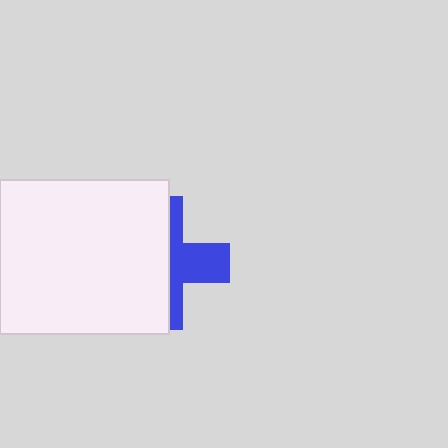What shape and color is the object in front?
The object in front is a white rectangle.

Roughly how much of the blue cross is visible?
A small part of it is visible (roughly 41%).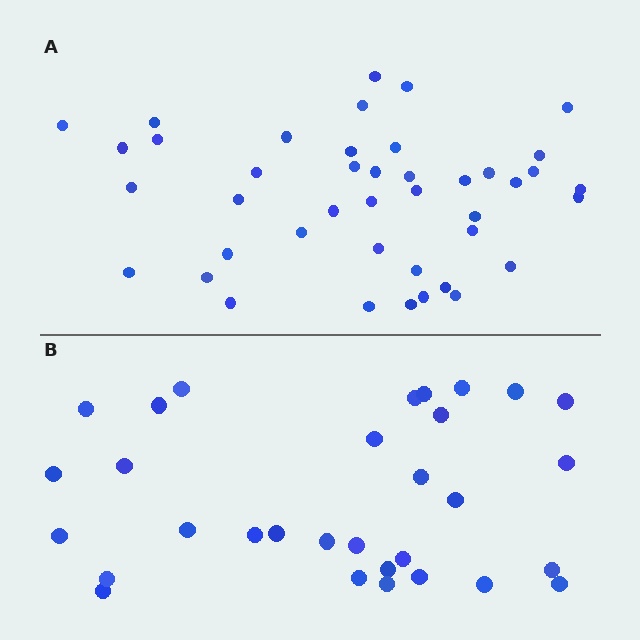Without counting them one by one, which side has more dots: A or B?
Region A (the top region) has more dots.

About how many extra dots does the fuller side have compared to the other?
Region A has roughly 12 or so more dots than region B.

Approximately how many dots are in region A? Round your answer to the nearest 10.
About 40 dots. (The exact count is 42, which rounds to 40.)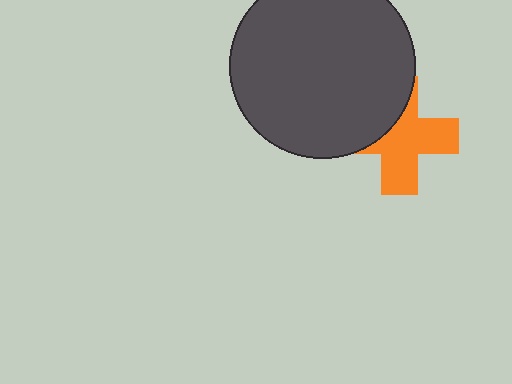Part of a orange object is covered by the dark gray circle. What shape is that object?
It is a cross.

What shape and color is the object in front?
The object in front is a dark gray circle.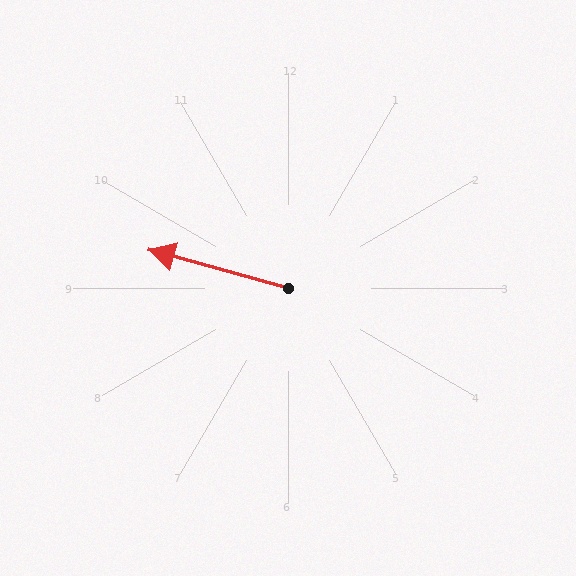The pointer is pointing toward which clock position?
Roughly 10 o'clock.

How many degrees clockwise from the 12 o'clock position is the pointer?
Approximately 285 degrees.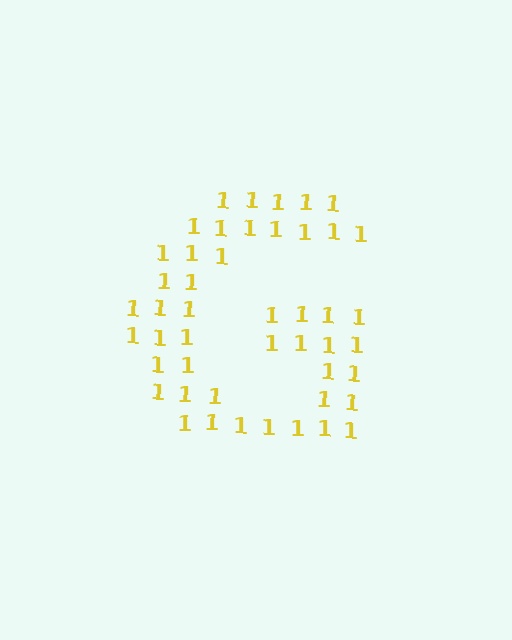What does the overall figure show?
The overall figure shows the letter G.